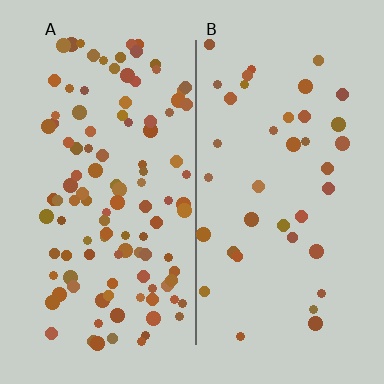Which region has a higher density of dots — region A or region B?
A (the left).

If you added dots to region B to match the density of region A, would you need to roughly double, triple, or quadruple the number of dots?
Approximately triple.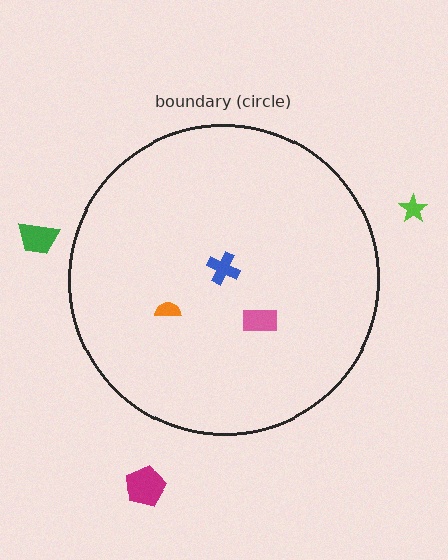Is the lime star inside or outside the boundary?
Outside.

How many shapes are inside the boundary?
3 inside, 3 outside.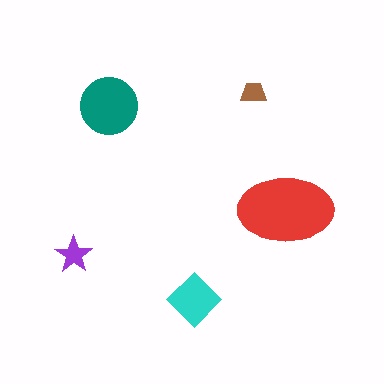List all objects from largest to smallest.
The red ellipse, the teal circle, the cyan diamond, the purple star, the brown trapezoid.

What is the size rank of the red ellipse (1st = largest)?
1st.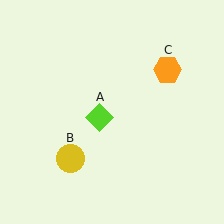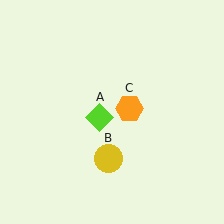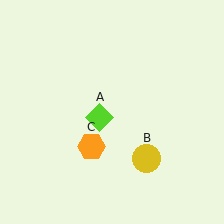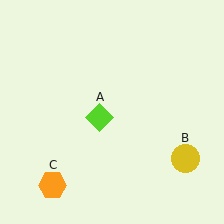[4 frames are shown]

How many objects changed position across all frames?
2 objects changed position: yellow circle (object B), orange hexagon (object C).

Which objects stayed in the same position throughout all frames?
Lime diamond (object A) remained stationary.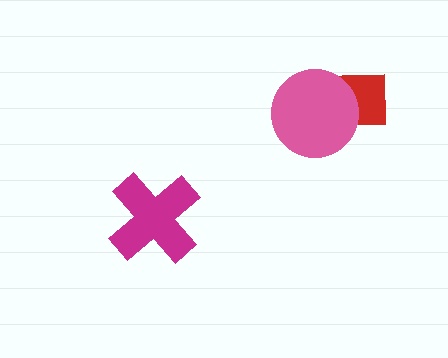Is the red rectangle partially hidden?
Yes, it is partially covered by another shape.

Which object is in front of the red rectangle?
The pink circle is in front of the red rectangle.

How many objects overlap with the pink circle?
1 object overlaps with the pink circle.